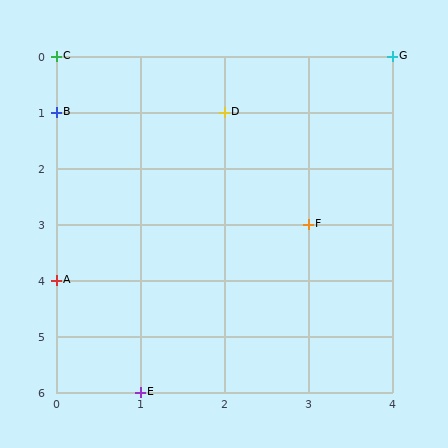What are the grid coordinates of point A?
Point A is at grid coordinates (0, 4).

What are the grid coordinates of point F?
Point F is at grid coordinates (3, 3).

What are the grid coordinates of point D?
Point D is at grid coordinates (2, 1).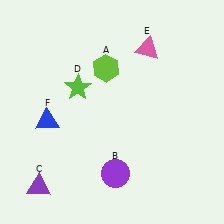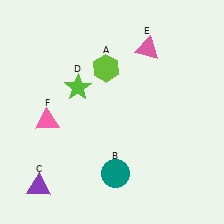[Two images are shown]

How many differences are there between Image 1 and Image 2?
There are 2 differences between the two images.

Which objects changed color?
B changed from purple to teal. F changed from blue to pink.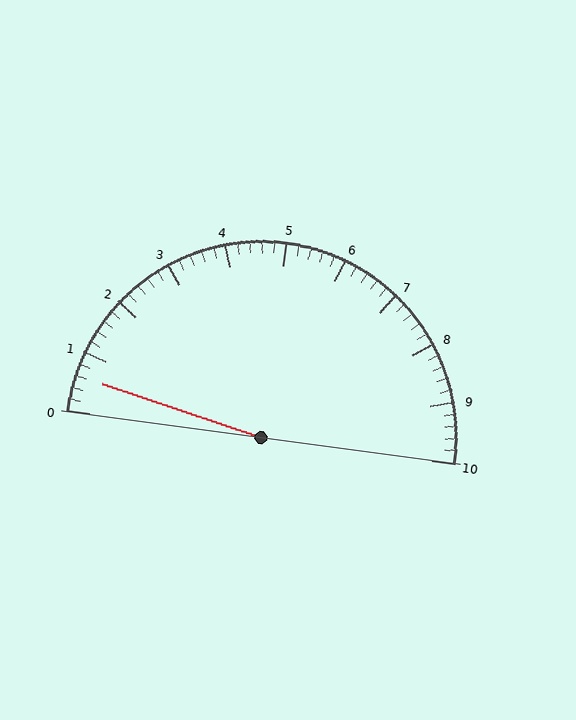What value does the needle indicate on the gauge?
The needle indicates approximately 0.6.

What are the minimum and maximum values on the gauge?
The gauge ranges from 0 to 10.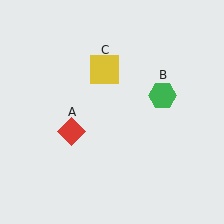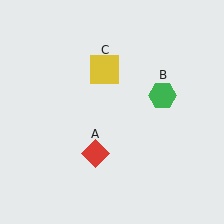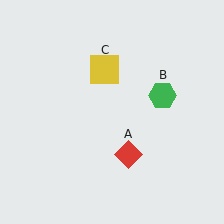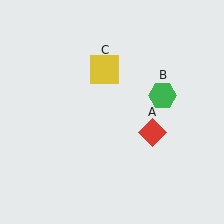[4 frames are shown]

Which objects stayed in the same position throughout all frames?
Green hexagon (object B) and yellow square (object C) remained stationary.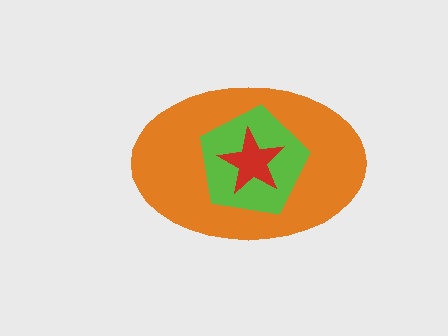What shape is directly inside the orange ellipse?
The lime pentagon.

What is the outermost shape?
The orange ellipse.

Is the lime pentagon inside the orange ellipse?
Yes.